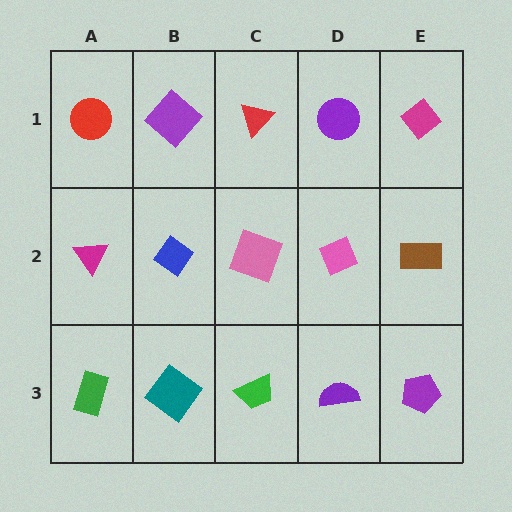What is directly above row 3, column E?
A brown rectangle.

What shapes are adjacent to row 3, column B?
A blue diamond (row 2, column B), a green rectangle (row 3, column A), a green trapezoid (row 3, column C).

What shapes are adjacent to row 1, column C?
A pink square (row 2, column C), a purple diamond (row 1, column B), a purple circle (row 1, column D).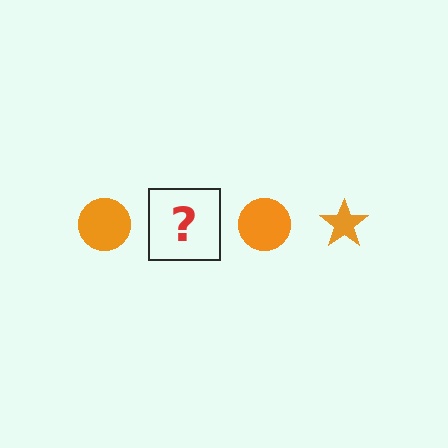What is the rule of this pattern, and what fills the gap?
The rule is that the pattern cycles through circle, star shapes in orange. The gap should be filled with an orange star.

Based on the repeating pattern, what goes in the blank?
The blank should be an orange star.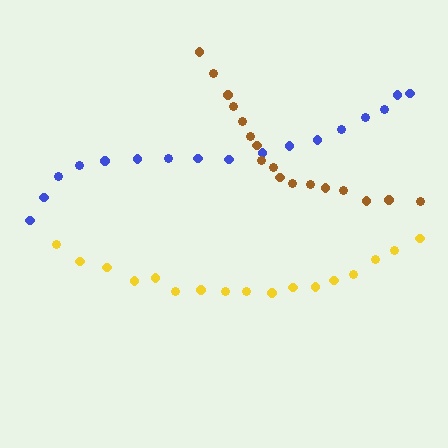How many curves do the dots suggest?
There are 3 distinct paths.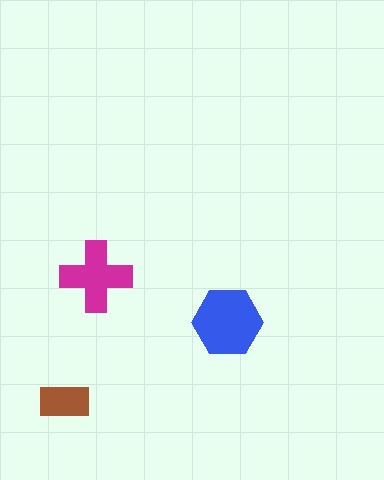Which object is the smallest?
The brown rectangle.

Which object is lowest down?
The brown rectangle is bottommost.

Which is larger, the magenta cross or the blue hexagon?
The blue hexagon.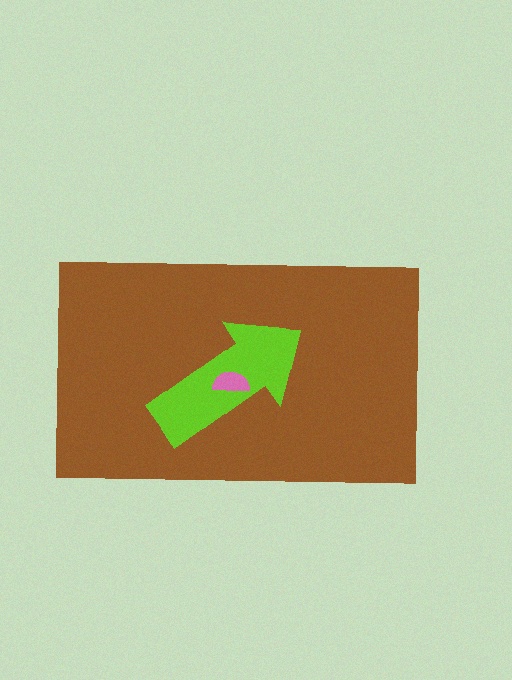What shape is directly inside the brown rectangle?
The lime arrow.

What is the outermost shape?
The brown rectangle.